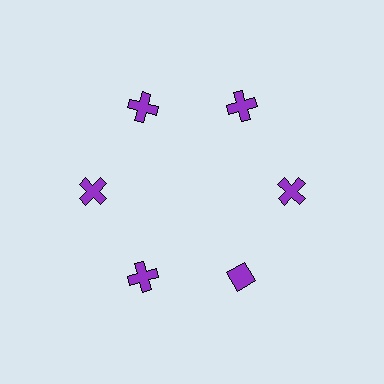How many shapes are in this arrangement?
There are 6 shapes arranged in a ring pattern.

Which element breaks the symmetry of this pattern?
The purple diamond at roughly the 5 o'clock position breaks the symmetry. All other shapes are purple crosses.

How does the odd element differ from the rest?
It has a different shape: diamond instead of cross.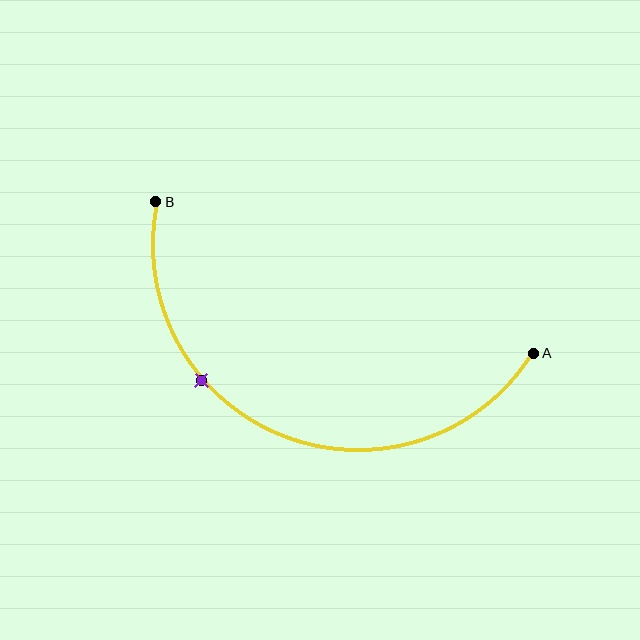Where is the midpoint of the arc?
The arc midpoint is the point on the curve farthest from the straight line joining A and B. It sits below that line.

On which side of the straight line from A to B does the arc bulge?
The arc bulges below the straight line connecting A and B.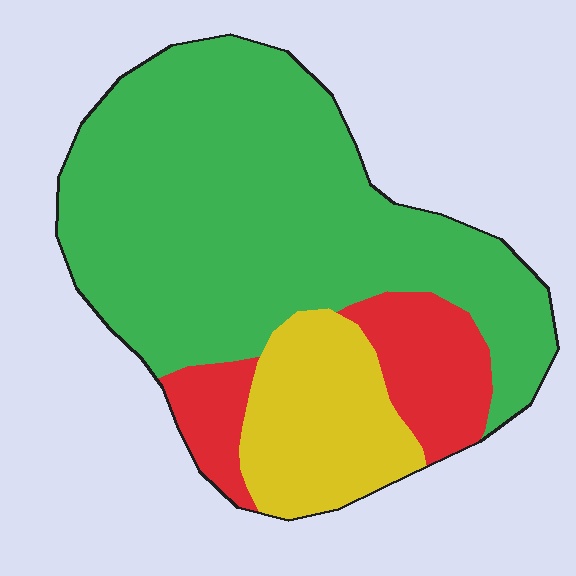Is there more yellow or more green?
Green.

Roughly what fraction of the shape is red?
Red covers 16% of the shape.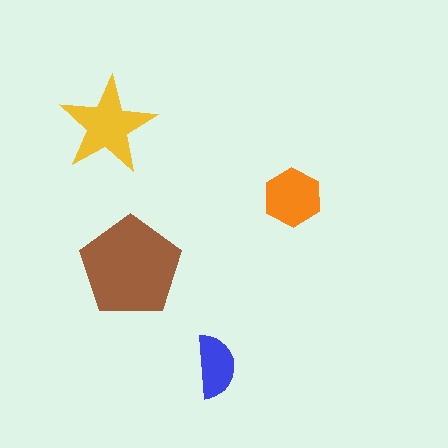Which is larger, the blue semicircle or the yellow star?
The yellow star.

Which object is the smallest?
The blue semicircle.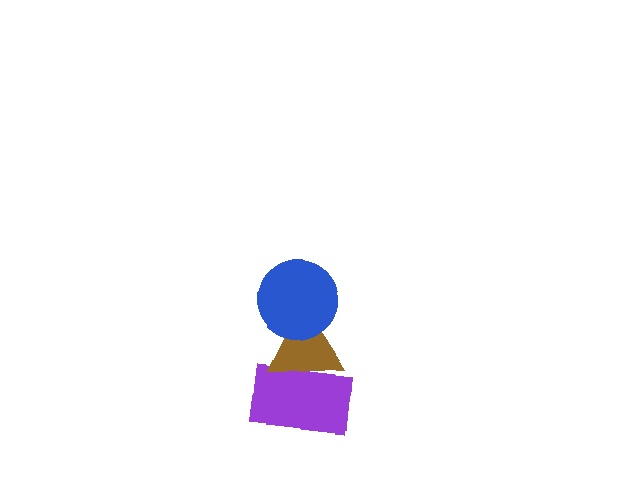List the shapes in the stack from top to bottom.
From top to bottom: the blue circle, the brown triangle, the purple rectangle.